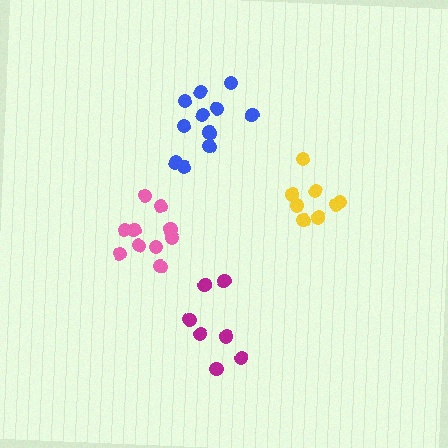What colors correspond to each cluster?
The clusters are colored: pink, magenta, yellow, blue.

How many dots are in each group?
Group 1: 10 dots, Group 2: 7 dots, Group 3: 8 dots, Group 4: 11 dots (36 total).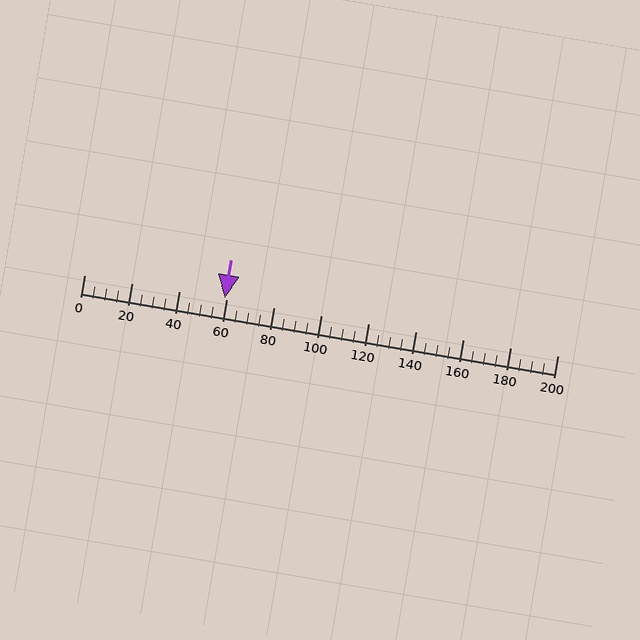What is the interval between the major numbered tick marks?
The major tick marks are spaced 20 units apart.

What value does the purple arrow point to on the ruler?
The purple arrow points to approximately 59.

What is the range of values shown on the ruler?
The ruler shows values from 0 to 200.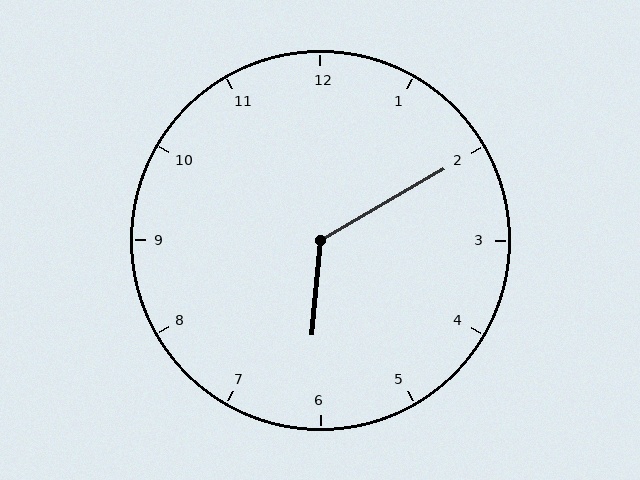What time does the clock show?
6:10.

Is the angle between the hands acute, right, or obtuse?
It is obtuse.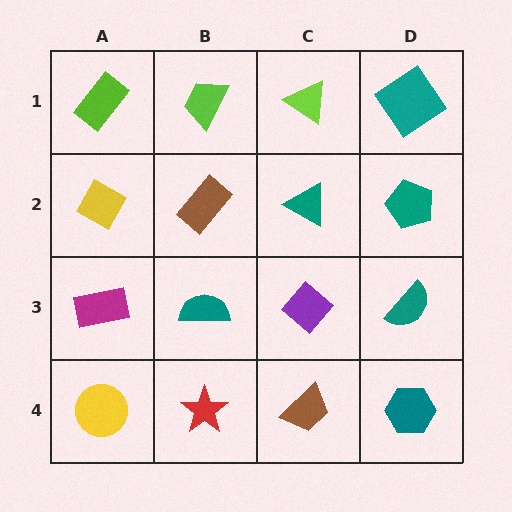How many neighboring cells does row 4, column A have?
2.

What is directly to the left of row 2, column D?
A teal triangle.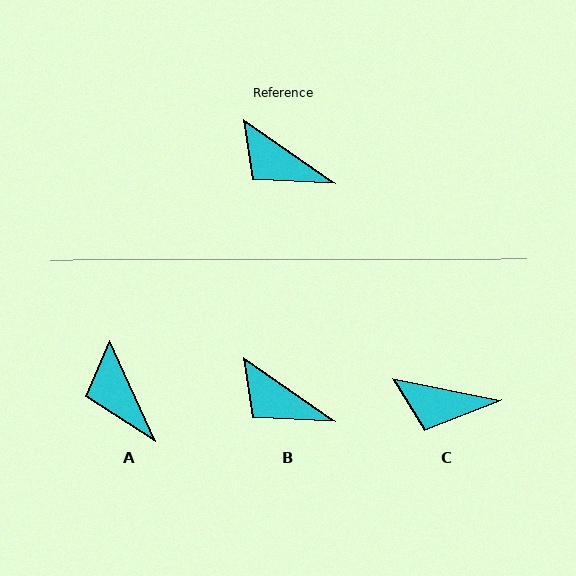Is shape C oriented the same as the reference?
No, it is off by about 24 degrees.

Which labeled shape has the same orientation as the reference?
B.